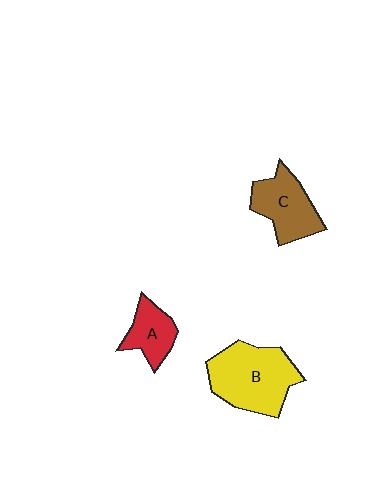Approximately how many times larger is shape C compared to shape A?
Approximately 1.4 times.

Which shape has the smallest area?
Shape A (red).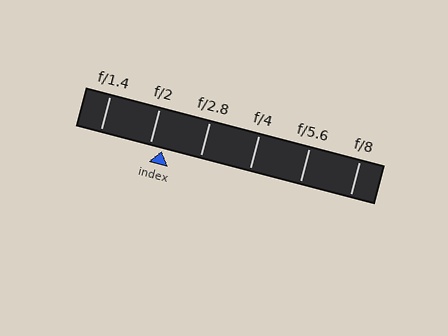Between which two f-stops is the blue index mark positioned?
The index mark is between f/2 and f/2.8.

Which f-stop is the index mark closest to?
The index mark is closest to f/2.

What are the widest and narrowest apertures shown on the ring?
The widest aperture shown is f/1.4 and the narrowest is f/8.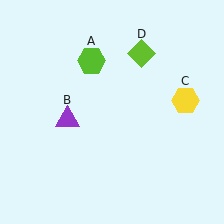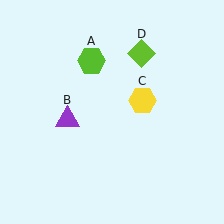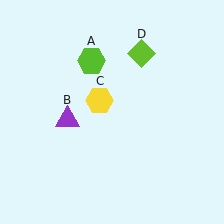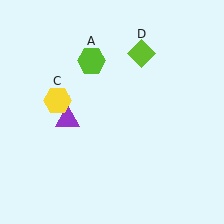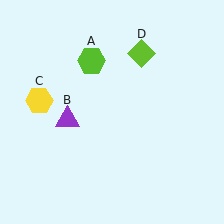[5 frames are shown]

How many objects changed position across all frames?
1 object changed position: yellow hexagon (object C).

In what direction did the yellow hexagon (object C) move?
The yellow hexagon (object C) moved left.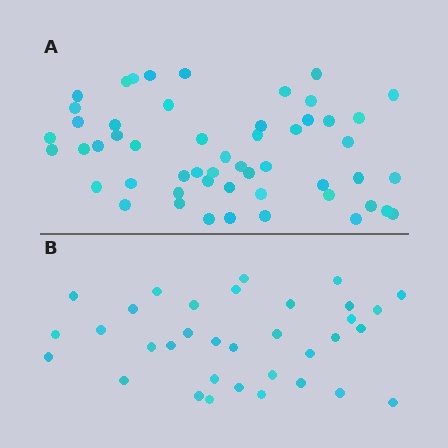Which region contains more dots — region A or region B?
Region A (the top region) has more dots.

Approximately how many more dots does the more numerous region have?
Region A has approximately 20 more dots than region B.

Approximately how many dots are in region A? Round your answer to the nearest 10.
About 50 dots. (The exact count is 53, which rounds to 50.)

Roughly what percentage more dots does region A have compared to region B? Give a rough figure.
About 55% more.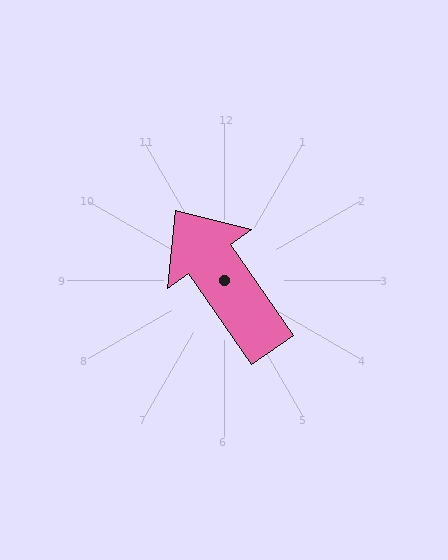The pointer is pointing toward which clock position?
Roughly 11 o'clock.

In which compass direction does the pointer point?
Northwest.